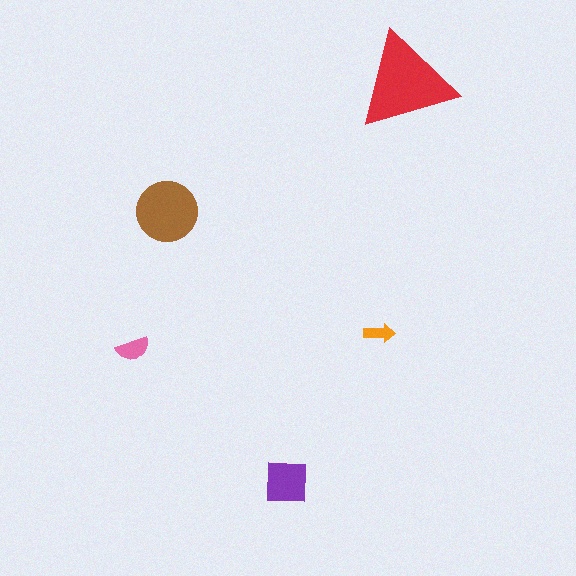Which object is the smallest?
The orange arrow.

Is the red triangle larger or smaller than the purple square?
Larger.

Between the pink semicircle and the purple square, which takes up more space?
The purple square.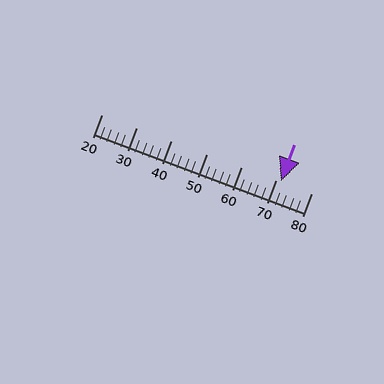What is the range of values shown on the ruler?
The ruler shows values from 20 to 80.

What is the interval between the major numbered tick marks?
The major tick marks are spaced 10 units apart.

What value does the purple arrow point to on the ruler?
The purple arrow points to approximately 71.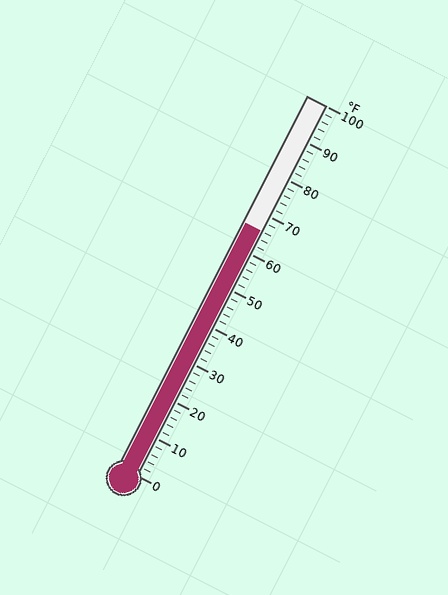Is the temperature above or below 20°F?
The temperature is above 20°F.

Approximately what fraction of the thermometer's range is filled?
The thermometer is filled to approximately 65% of its range.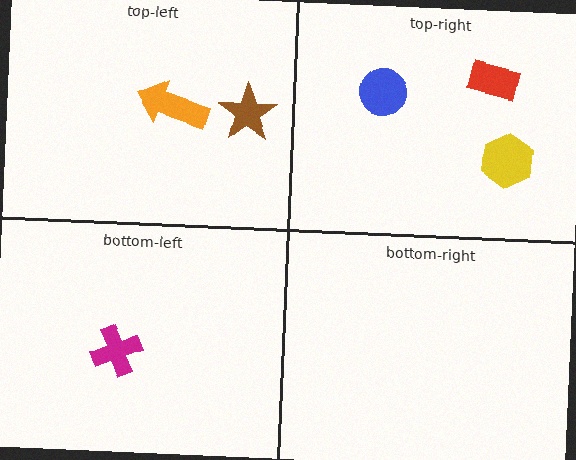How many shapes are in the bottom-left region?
1.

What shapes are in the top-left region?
The orange arrow, the brown star.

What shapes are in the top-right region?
The red rectangle, the yellow hexagon, the blue circle.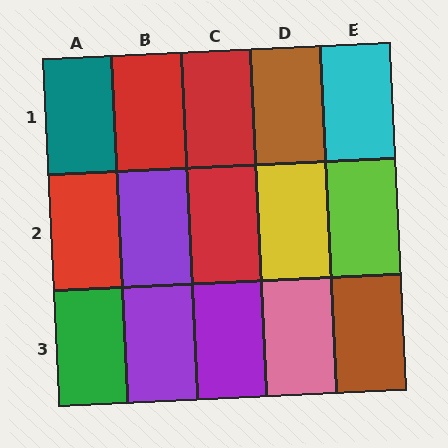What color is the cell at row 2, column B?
Purple.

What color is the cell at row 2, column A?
Red.